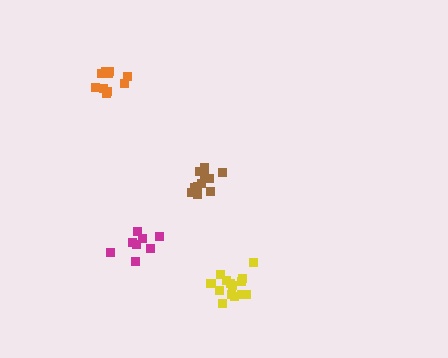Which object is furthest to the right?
The yellow cluster is rightmost.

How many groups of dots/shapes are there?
There are 4 groups.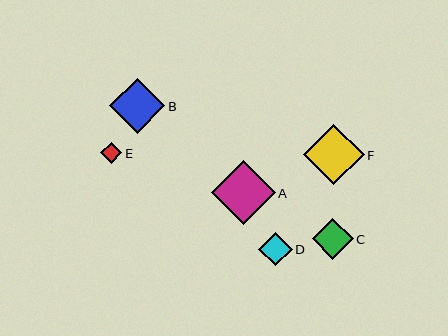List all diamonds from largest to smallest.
From largest to smallest: A, F, B, C, D, E.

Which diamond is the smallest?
Diamond E is the smallest with a size of approximately 21 pixels.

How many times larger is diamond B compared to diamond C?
Diamond B is approximately 1.3 times the size of diamond C.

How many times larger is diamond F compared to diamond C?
Diamond F is approximately 1.5 times the size of diamond C.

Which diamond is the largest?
Diamond A is the largest with a size of approximately 64 pixels.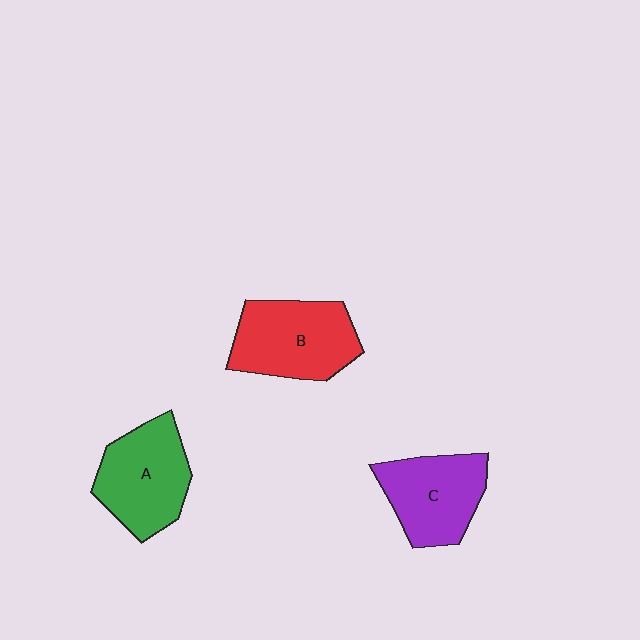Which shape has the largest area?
Shape B (red).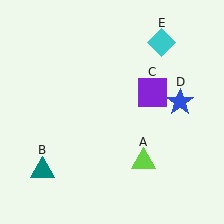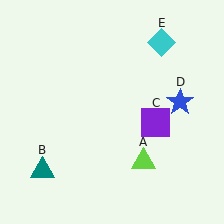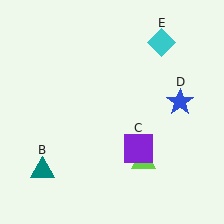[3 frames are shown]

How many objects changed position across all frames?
1 object changed position: purple square (object C).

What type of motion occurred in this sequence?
The purple square (object C) rotated clockwise around the center of the scene.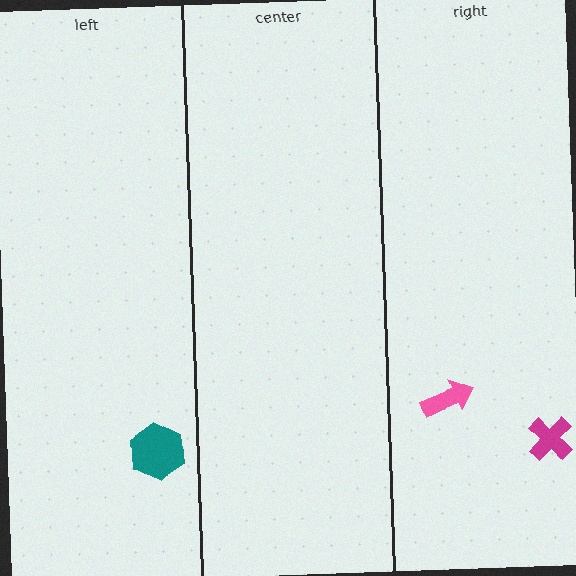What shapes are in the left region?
The teal hexagon.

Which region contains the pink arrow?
The right region.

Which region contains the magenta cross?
The right region.